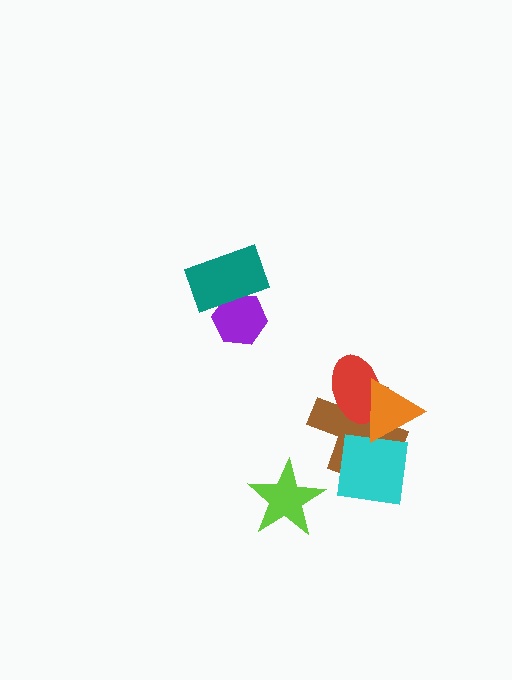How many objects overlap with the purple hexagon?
1 object overlaps with the purple hexagon.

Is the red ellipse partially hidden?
Yes, it is partially covered by another shape.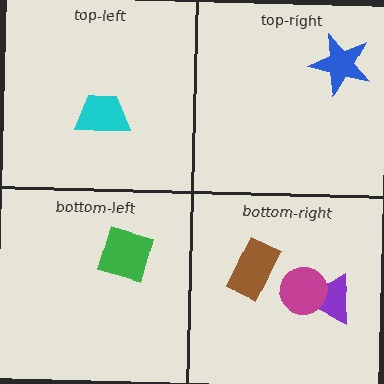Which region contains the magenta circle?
The bottom-right region.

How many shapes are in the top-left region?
1.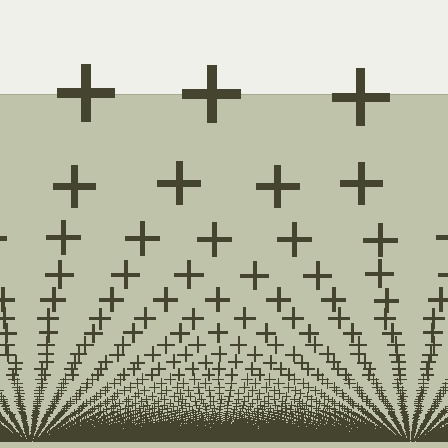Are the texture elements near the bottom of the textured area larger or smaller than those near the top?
Smaller. The gradient is inverted — elements near the bottom are smaller and denser.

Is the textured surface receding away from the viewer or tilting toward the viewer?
The surface appears to tilt toward the viewer. Texture elements get larger and sparser toward the top.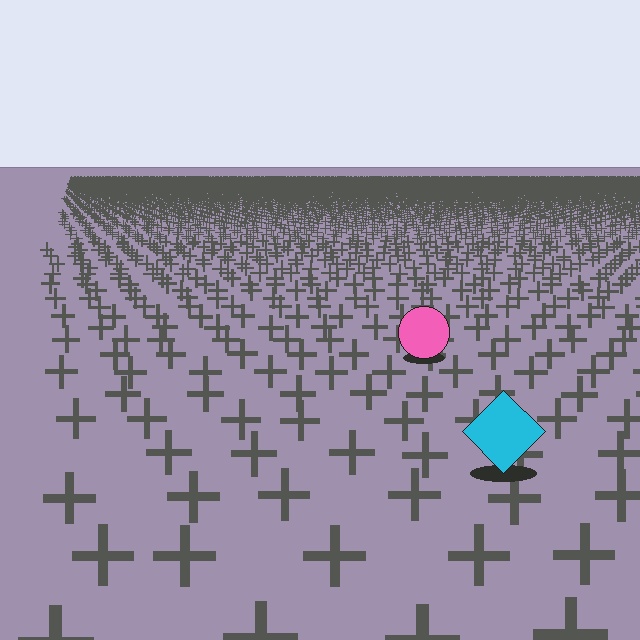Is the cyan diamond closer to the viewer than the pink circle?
Yes. The cyan diamond is closer — you can tell from the texture gradient: the ground texture is coarser near it.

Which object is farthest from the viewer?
The pink circle is farthest from the viewer. It appears smaller and the ground texture around it is denser.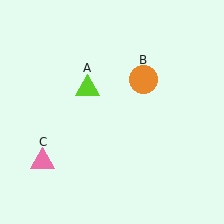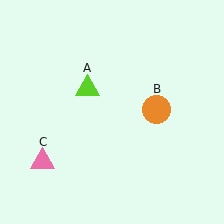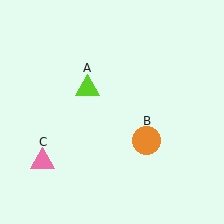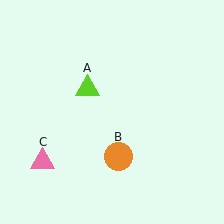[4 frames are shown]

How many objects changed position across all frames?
1 object changed position: orange circle (object B).